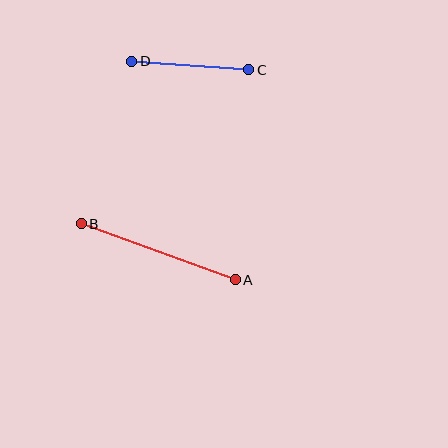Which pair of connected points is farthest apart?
Points A and B are farthest apart.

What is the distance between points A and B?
The distance is approximately 164 pixels.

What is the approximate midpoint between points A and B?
The midpoint is at approximately (158, 252) pixels.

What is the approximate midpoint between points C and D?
The midpoint is at approximately (190, 66) pixels.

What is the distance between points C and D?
The distance is approximately 117 pixels.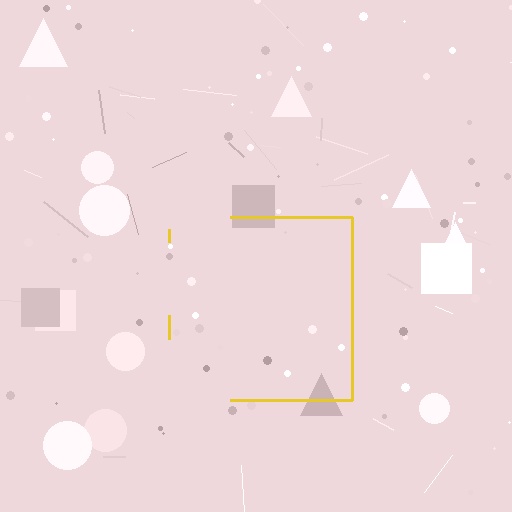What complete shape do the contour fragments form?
The contour fragments form a square.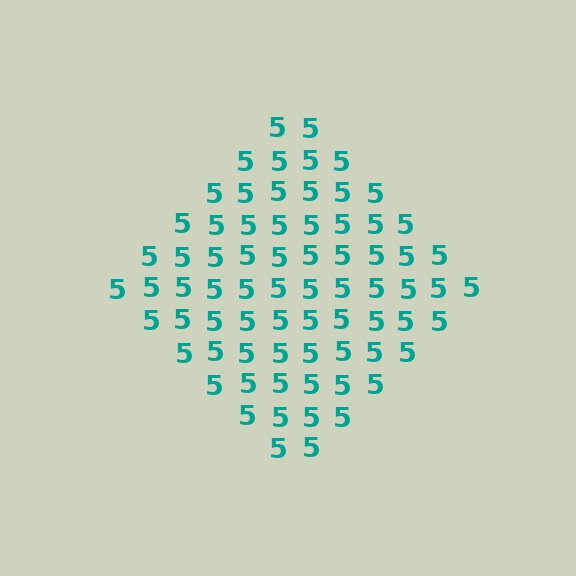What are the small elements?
The small elements are digit 5's.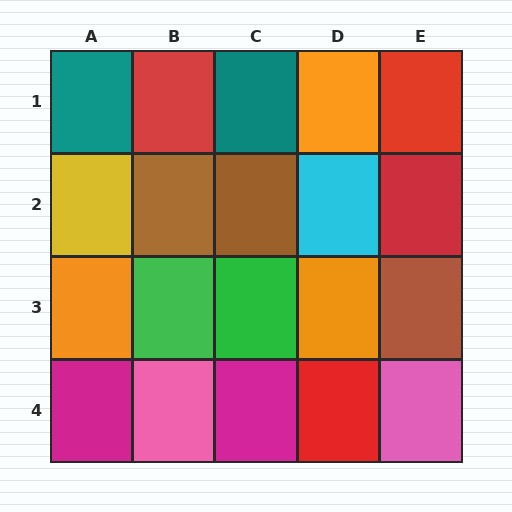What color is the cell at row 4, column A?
Magenta.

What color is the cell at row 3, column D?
Orange.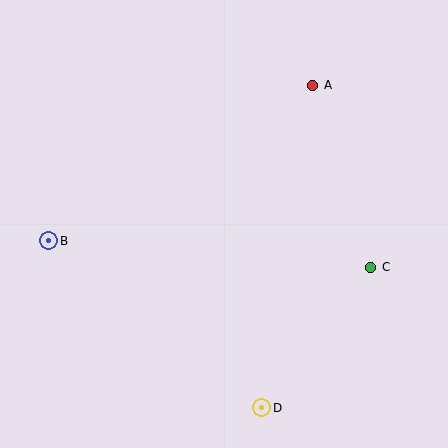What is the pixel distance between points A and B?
The distance between A and B is 307 pixels.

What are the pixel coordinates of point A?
Point A is at (313, 85).